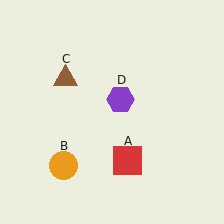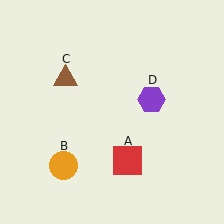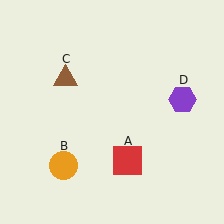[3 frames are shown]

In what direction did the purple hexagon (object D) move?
The purple hexagon (object D) moved right.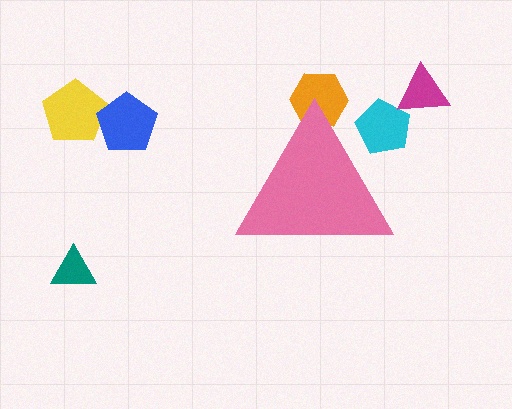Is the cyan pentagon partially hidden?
Yes, the cyan pentagon is partially hidden behind the pink triangle.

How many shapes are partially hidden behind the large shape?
2 shapes are partially hidden.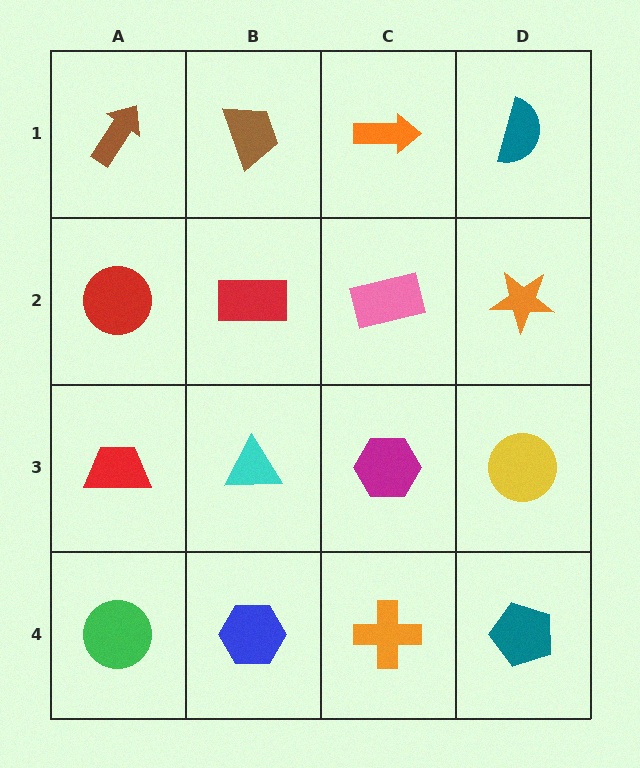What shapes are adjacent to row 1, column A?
A red circle (row 2, column A), a brown trapezoid (row 1, column B).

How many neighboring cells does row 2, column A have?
3.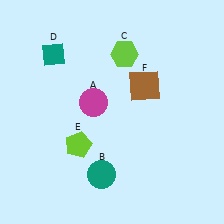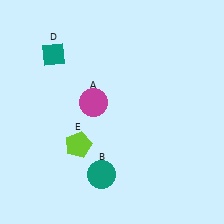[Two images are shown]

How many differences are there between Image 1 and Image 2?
There are 2 differences between the two images.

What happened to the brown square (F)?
The brown square (F) was removed in Image 2. It was in the top-right area of Image 1.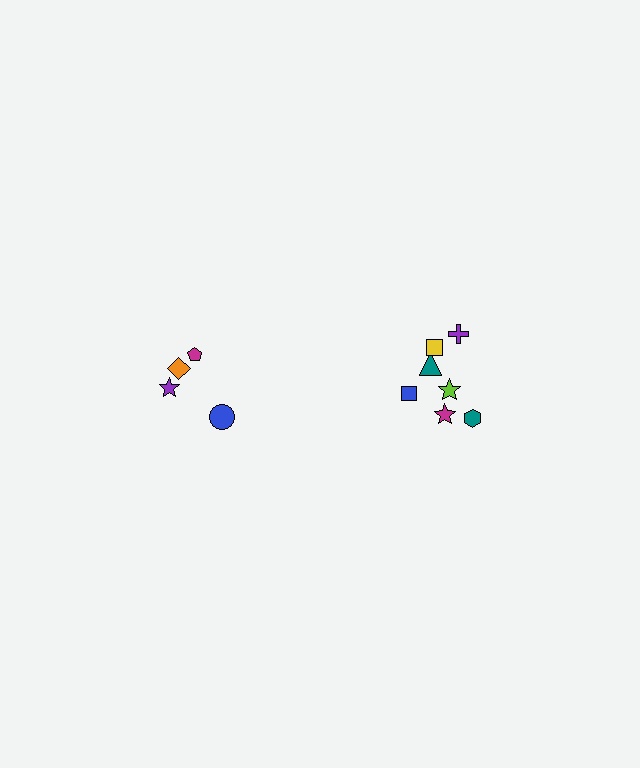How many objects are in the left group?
There are 4 objects.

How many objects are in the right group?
There are 7 objects.